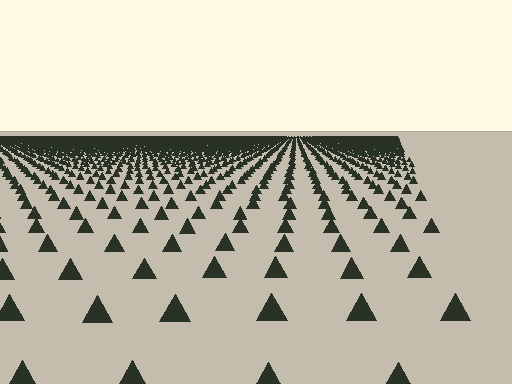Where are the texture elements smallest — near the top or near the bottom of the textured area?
Near the top.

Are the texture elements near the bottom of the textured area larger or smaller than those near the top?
Larger. Near the bottom, elements are closer to the viewer and appear at a bigger on-screen size.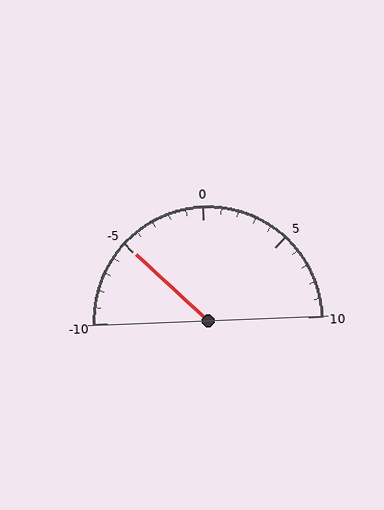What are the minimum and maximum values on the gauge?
The gauge ranges from -10 to 10.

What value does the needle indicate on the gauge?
The needle indicates approximately -5.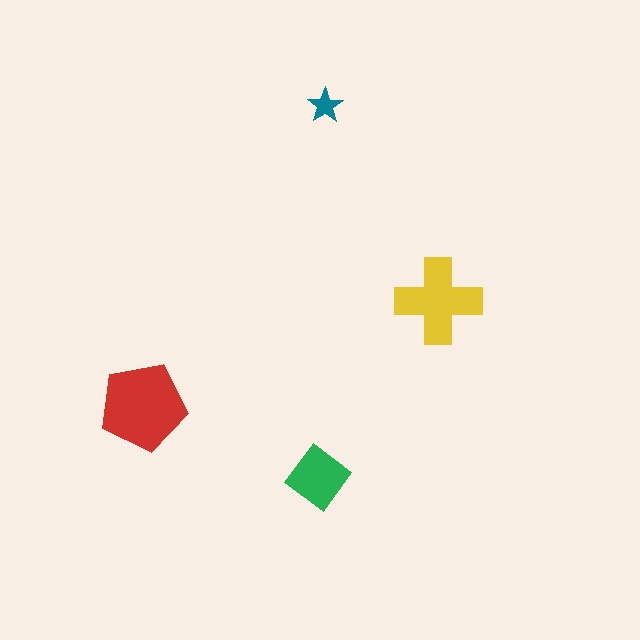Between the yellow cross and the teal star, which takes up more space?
The yellow cross.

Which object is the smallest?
The teal star.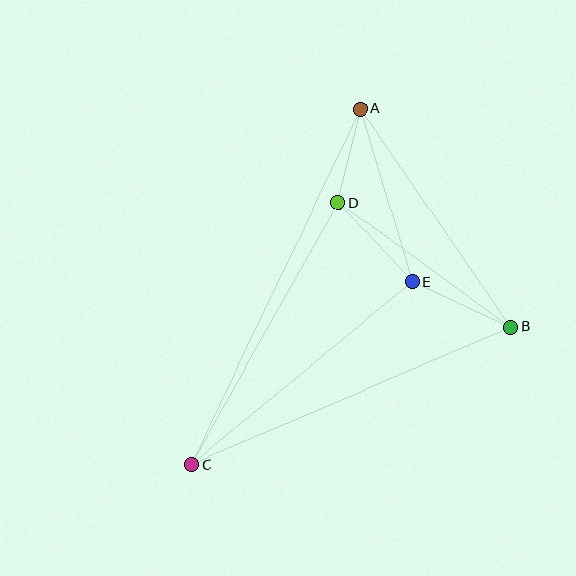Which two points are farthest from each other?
Points A and C are farthest from each other.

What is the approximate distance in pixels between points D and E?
The distance between D and E is approximately 109 pixels.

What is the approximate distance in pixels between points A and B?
The distance between A and B is approximately 265 pixels.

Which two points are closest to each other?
Points A and D are closest to each other.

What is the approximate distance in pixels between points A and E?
The distance between A and E is approximately 180 pixels.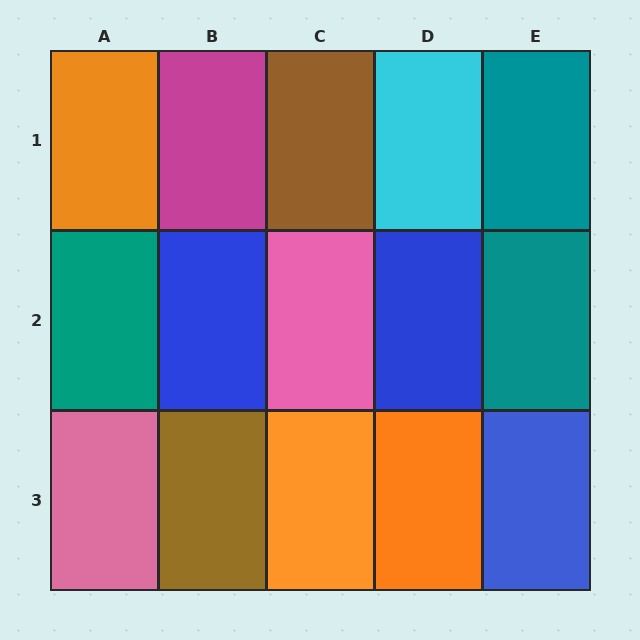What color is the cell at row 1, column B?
Magenta.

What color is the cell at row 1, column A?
Orange.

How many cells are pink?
2 cells are pink.